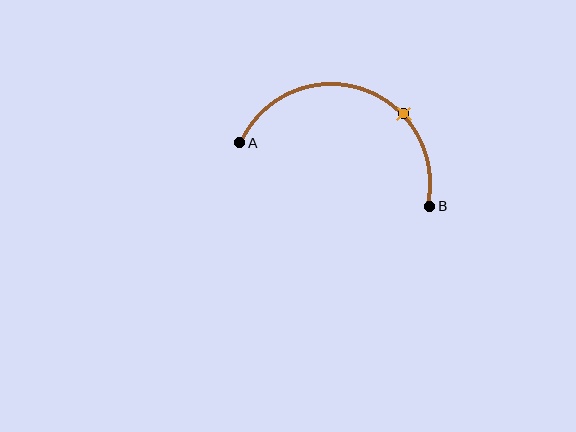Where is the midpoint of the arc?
The arc midpoint is the point on the curve farthest from the straight line joining A and B. It sits above that line.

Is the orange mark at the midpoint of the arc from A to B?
No. The orange mark lies on the arc but is closer to endpoint B. The arc midpoint would be at the point on the curve equidistant along the arc from both A and B.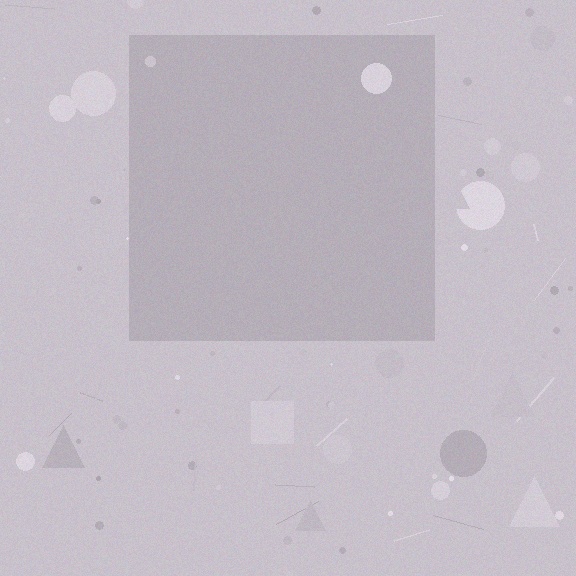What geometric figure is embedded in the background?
A square is embedded in the background.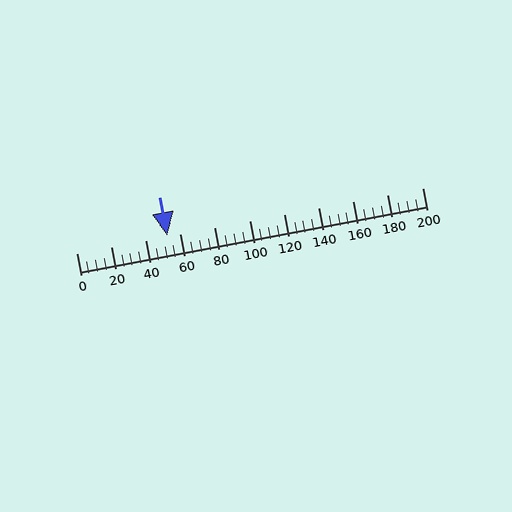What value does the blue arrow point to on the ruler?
The blue arrow points to approximately 53.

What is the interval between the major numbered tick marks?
The major tick marks are spaced 20 units apart.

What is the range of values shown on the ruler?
The ruler shows values from 0 to 200.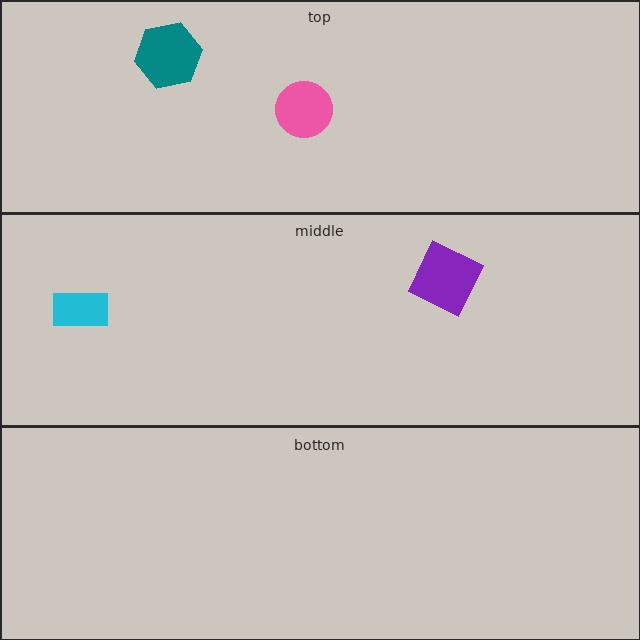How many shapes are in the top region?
2.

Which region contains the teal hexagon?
The top region.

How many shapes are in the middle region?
2.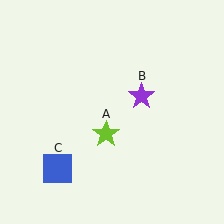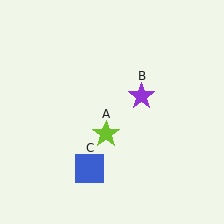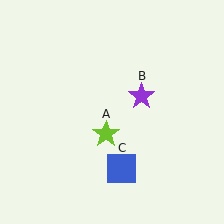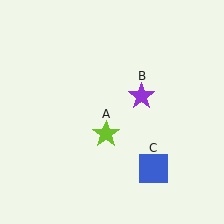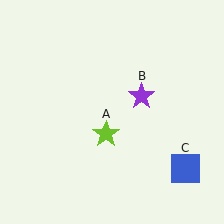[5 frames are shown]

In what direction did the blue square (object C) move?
The blue square (object C) moved right.